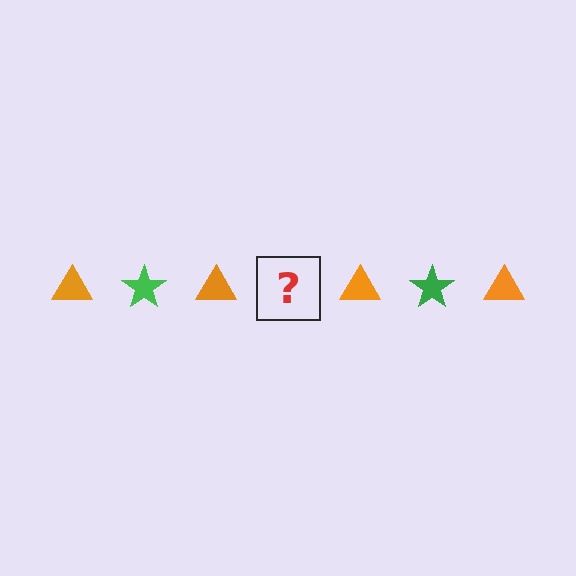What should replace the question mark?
The question mark should be replaced with a green star.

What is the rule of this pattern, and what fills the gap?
The rule is that the pattern alternates between orange triangle and green star. The gap should be filled with a green star.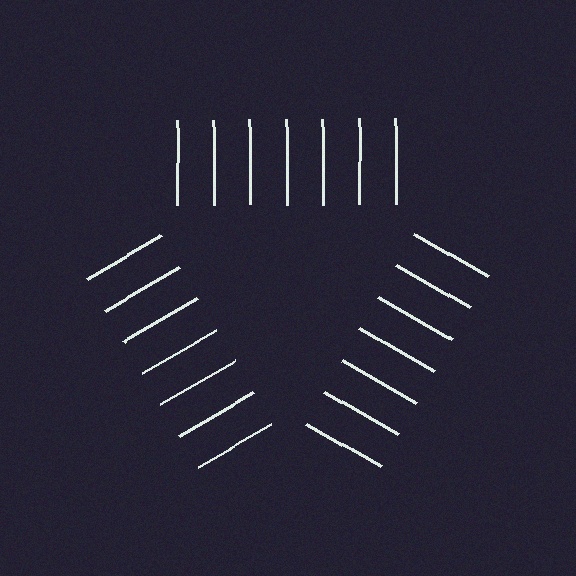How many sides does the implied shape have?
3 sides — the line-ends trace a triangle.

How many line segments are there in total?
21 — 7 along each of the 3 edges.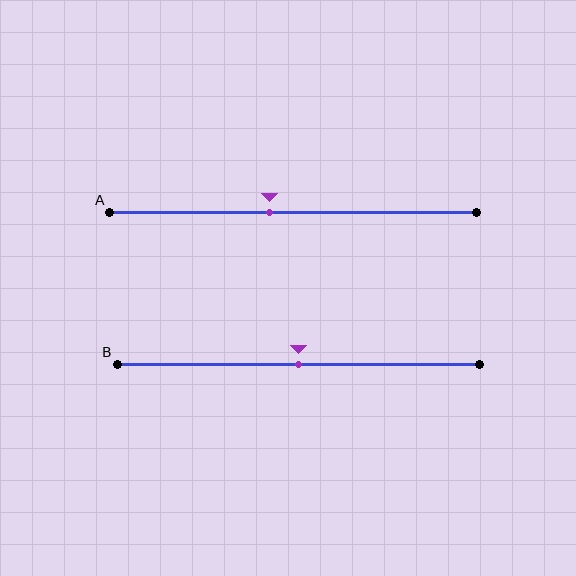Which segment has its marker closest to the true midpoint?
Segment B has its marker closest to the true midpoint.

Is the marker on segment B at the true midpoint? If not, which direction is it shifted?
Yes, the marker on segment B is at the true midpoint.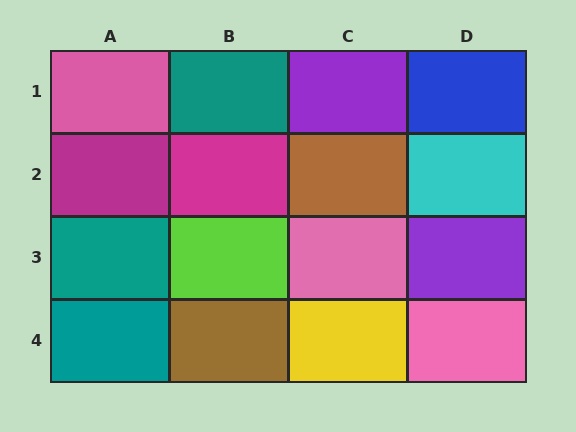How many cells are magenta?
2 cells are magenta.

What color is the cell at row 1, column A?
Pink.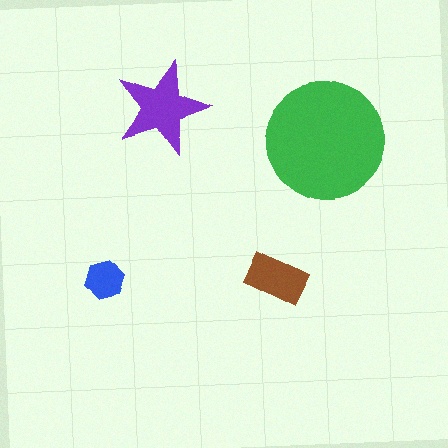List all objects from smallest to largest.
The blue hexagon, the brown rectangle, the purple star, the green circle.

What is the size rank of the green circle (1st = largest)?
1st.